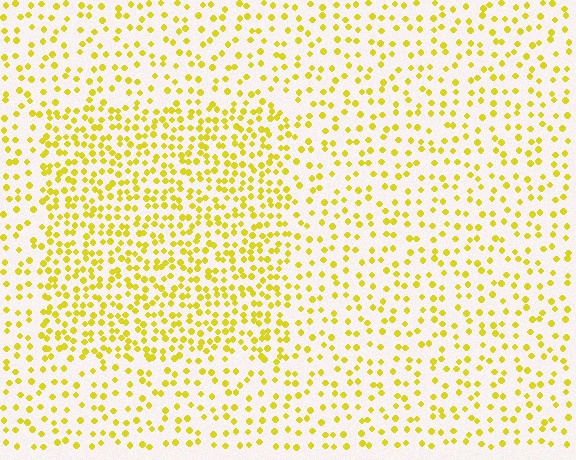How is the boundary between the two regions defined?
The boundary is defined by a change in element density (approximately 1.9x ratio). All elements are the same color, size, and shape.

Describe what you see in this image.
The image contains small yellow elements arranged at two different densities. A rectangle-shaped region is visible where the elements are more densely packed than the surrounding area.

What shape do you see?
I see a rectangle.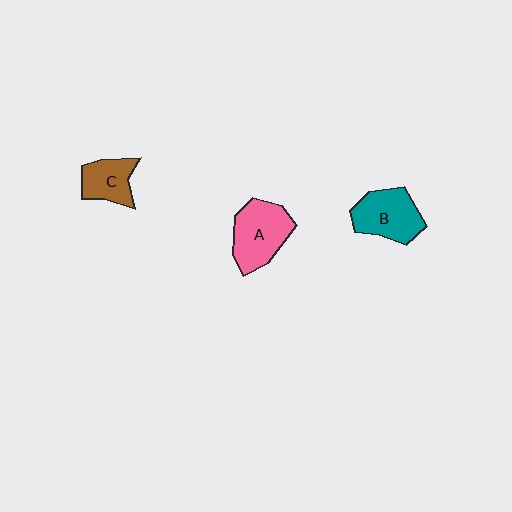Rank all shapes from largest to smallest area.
From largest to smallest: A (pink), B (teal), C (brown).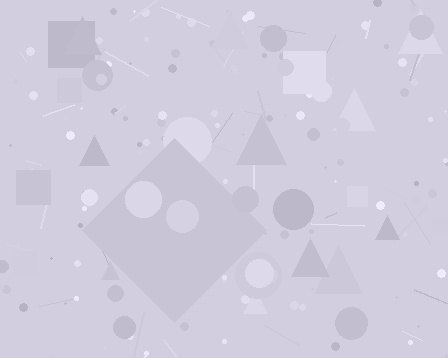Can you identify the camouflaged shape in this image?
The camouflaged shape is a diamond.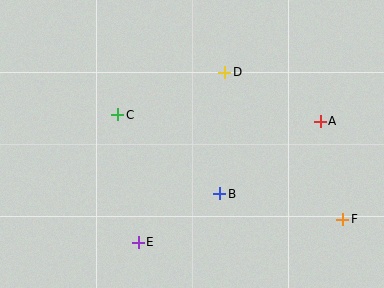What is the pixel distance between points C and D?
The distance between C and D is 115 pixels.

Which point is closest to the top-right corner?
Point A is closest to the top-right corner.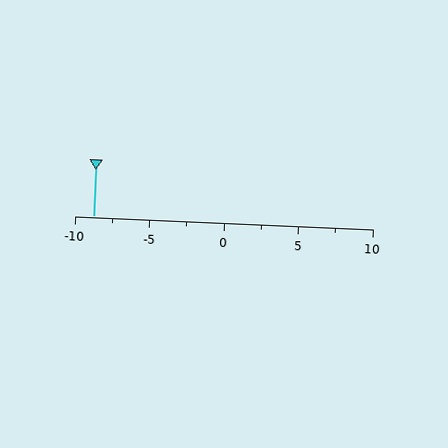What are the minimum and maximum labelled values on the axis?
The axis runs from -10 to 10.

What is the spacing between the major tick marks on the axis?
The major ticks are spaced 5 apart.